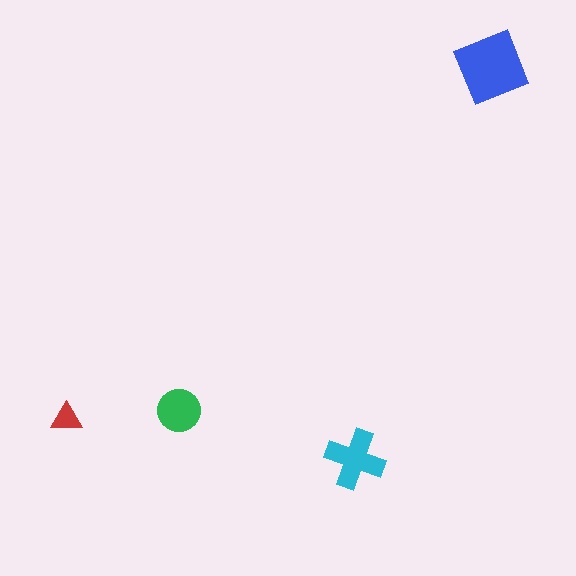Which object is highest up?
The blue diamond is topmost.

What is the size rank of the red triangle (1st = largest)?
4th.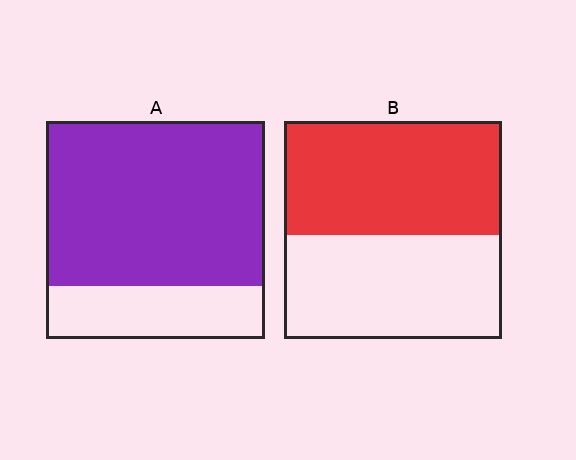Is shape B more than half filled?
Roughly half.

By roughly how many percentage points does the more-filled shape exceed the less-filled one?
By roughly 25 percentage points (A over B).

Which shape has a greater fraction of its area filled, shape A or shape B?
Shape A.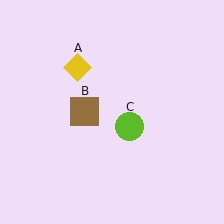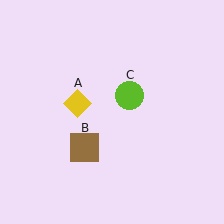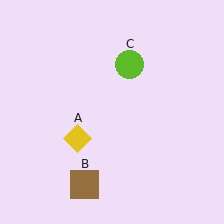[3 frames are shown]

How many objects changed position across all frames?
3 objects changed position: yellow diamond (object A), brown square (object B), lime circle (object C).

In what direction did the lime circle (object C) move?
The lime circle (object C) moved up.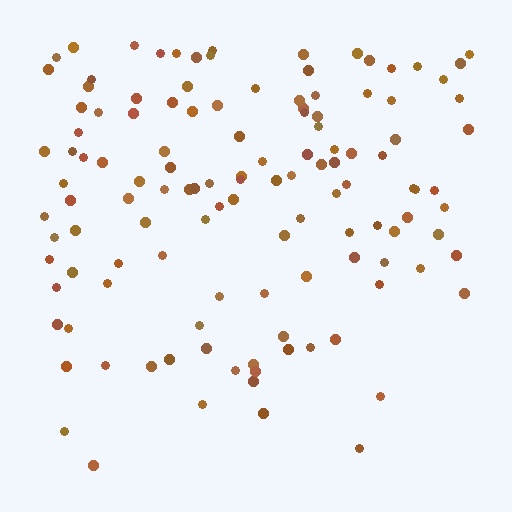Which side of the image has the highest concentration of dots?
The top.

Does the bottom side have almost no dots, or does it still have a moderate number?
Still a moderate number, just noticeably fewer than the top.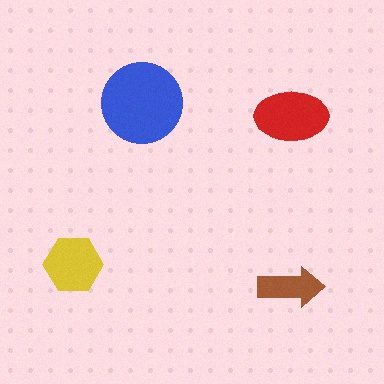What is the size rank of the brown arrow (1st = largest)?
4th.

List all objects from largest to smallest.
The blue circle, the red ellipse, the yellow hexagon, the brown arrow.